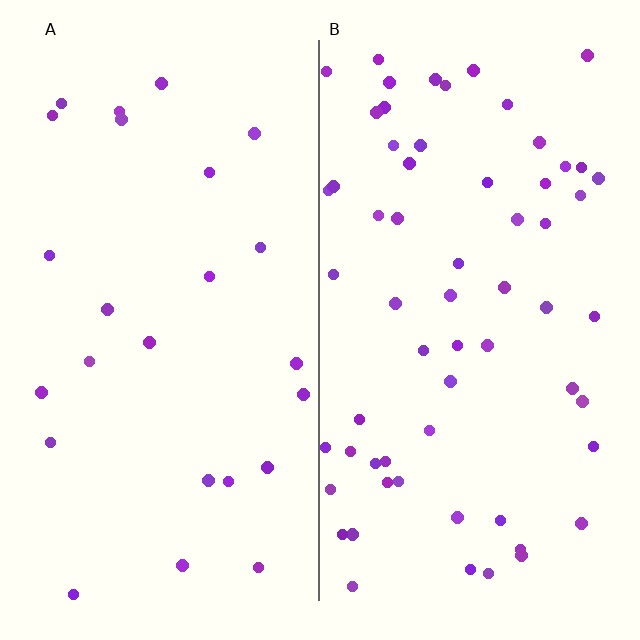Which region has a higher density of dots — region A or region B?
B (the right).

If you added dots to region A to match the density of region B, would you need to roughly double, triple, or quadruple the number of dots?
Approximately triple.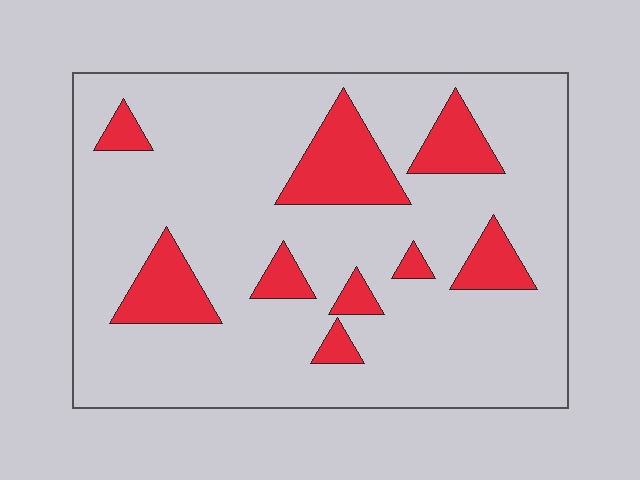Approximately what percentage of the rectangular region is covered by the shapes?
Approximately 15%.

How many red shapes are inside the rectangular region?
9.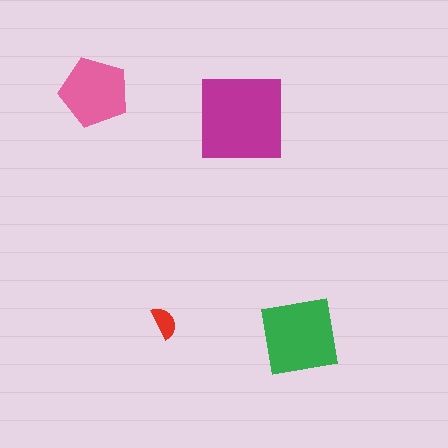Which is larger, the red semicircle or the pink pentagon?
The pink pentagon.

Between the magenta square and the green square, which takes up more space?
The magenta square.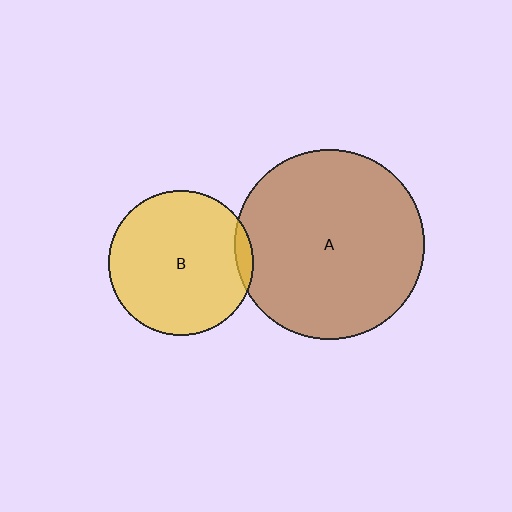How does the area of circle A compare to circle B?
Approximately 1.7 times.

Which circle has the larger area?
Circle A (brown).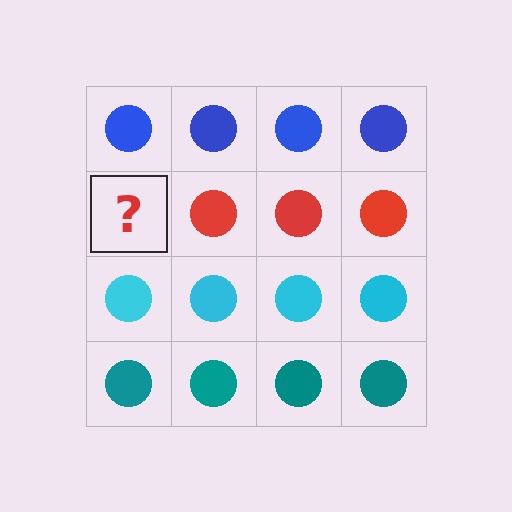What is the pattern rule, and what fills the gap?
The rule is that each row has a consistent color. The gap should be filled with a red circle.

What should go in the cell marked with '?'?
The missing cell should contain a red circle.